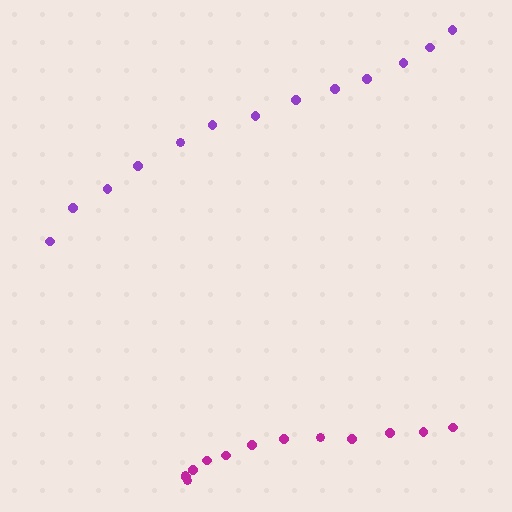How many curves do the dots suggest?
There are 2 distinct paths.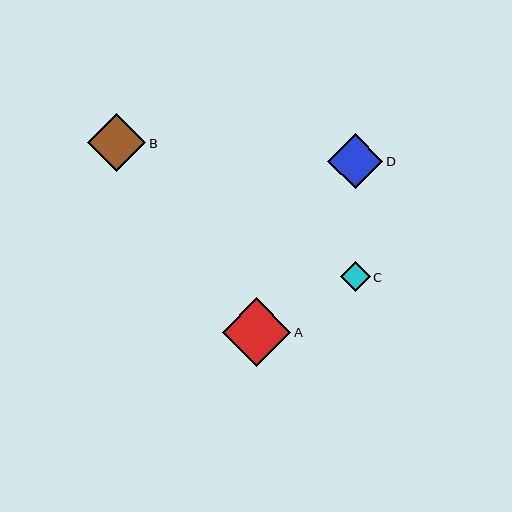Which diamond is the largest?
Diamond A is the largest with a size of approximately 68 pixels.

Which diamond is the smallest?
Diamond C is the smallest with a size of approximately 30 pixels.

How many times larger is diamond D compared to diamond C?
Diamond D is approximately 1.8 times the size of diamond C.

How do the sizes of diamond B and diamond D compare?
Diamond B and diamond D are approximately the same size.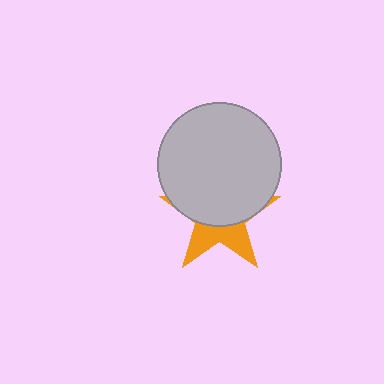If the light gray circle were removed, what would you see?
You would see the complete orange star.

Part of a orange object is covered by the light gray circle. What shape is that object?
It is a star.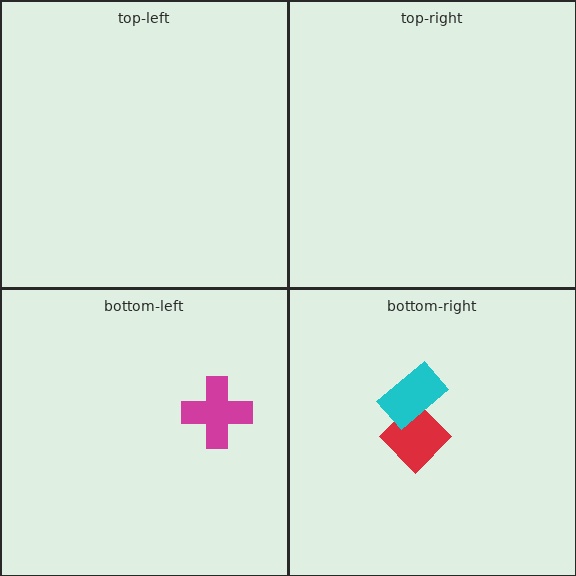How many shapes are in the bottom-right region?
2.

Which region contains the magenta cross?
The bottom-left region.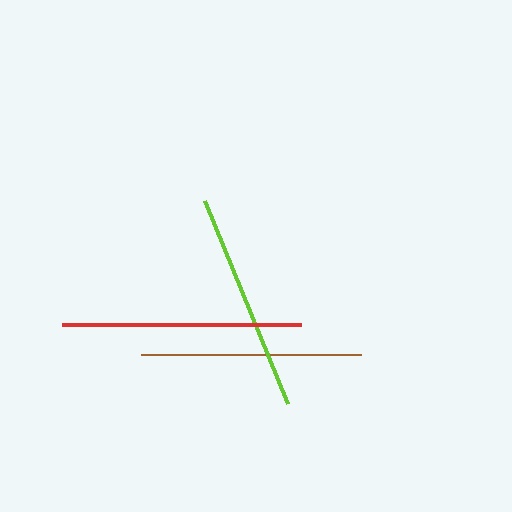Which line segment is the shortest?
The lime line is the shortest at approximately 220 pixels.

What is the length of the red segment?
The red segment is approximately 239 pixels long.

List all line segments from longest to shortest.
From longest to shortest: red, brown, lime.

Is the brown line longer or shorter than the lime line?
The brown line is longer than the lime line.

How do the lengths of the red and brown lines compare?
The red and brown lines are approximately the same length.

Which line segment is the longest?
The red line is the longest at approximately 239 pixels.